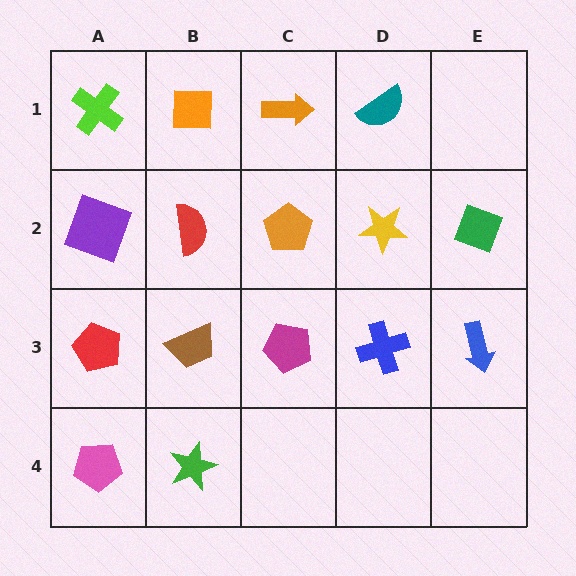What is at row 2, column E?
A green diamond.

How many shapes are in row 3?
5 shapes.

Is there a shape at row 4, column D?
No, that cell is empty.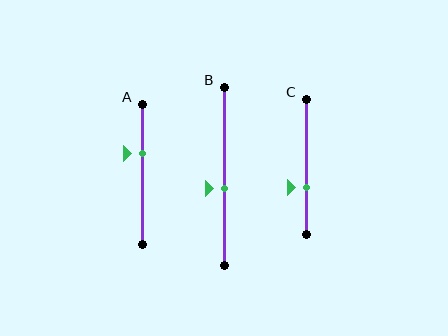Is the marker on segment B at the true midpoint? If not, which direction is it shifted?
No, the marker on segment B is shifted downward by about 7% of the segment length.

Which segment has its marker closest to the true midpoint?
Segment B has its marker closest to the true midpoint.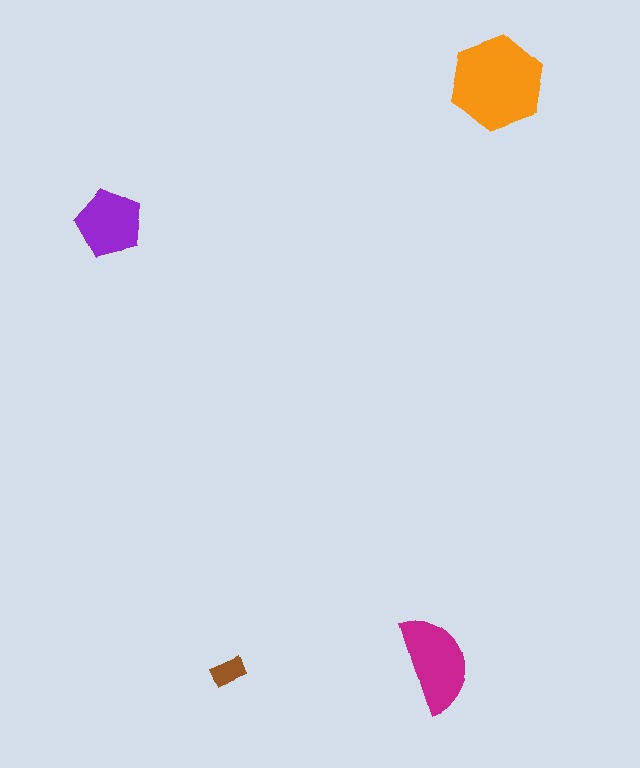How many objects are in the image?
There are 4 objects in the image.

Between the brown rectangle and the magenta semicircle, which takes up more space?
The magenta semicircle.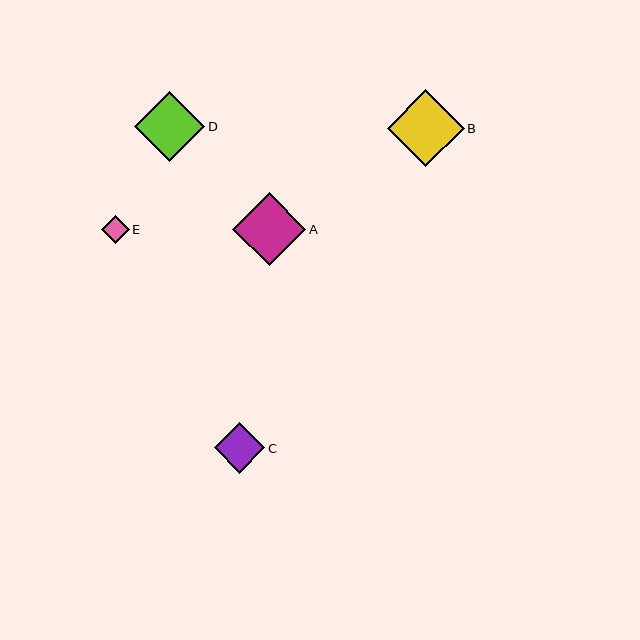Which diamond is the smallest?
Diamond E is the smallest with a size of approximately 28 pixels.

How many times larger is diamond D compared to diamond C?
Diamond D is approximately 1.4 times the size of diamond C.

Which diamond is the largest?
Diamond B is the largest with a size of approximately 77 pixels.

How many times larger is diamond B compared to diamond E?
Diamond B is approximately 2.8 times the size of diamond E.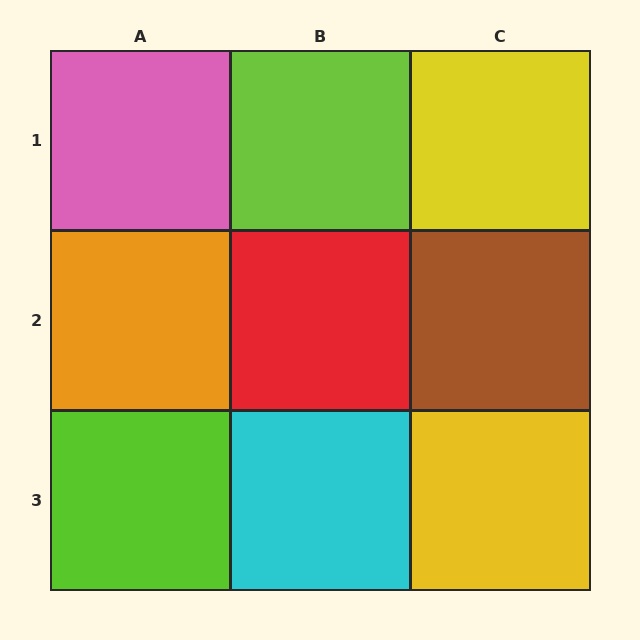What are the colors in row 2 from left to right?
Orange, red, brown.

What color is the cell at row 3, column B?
Cyan.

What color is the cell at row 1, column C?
Yellow.